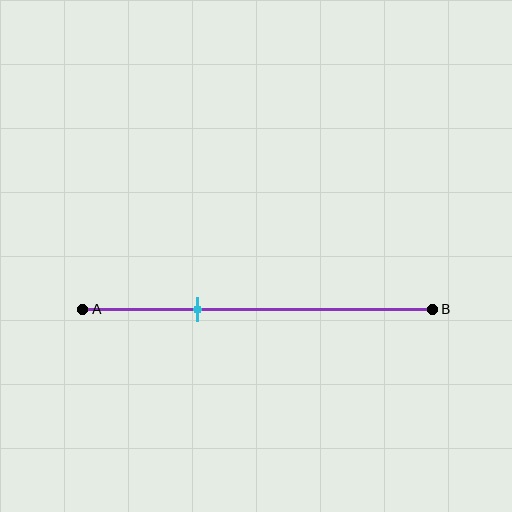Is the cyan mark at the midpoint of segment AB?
No, the mark is at about 35% from A, not at the 50% midpoint.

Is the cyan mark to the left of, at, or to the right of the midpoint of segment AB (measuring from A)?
The cyan mark is to the left of the midpoint of segment AB.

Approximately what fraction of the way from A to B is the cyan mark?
The cyan mark is approximately 35% of the way from A to B.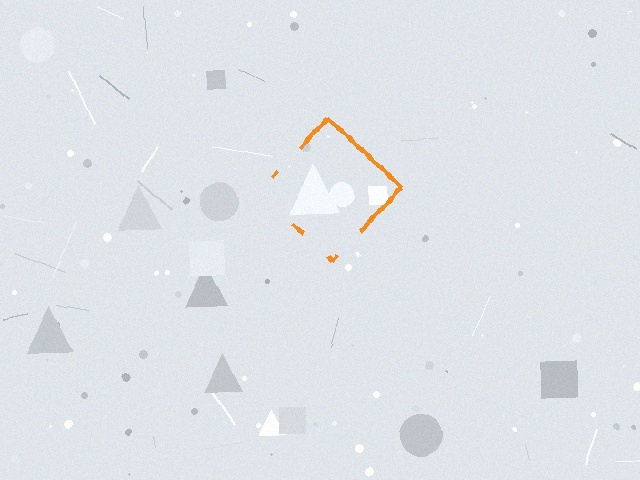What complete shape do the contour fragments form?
The contour fragments form a diamond.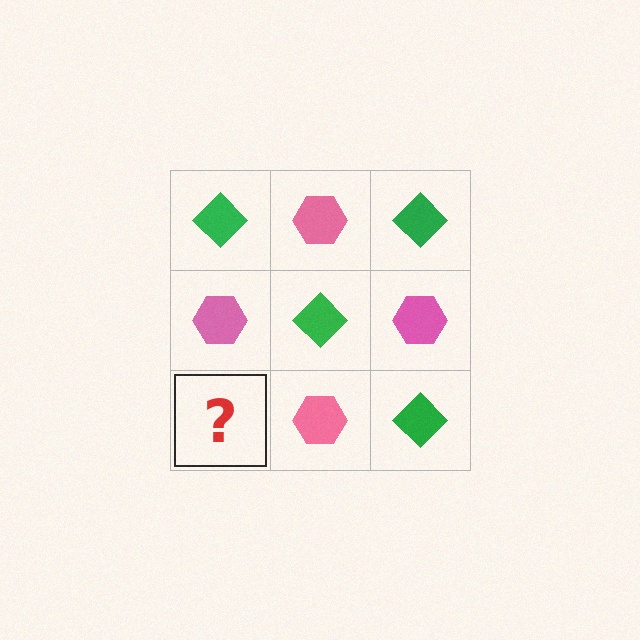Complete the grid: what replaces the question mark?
The question mark should be replaced with a green diamond.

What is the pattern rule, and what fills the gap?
The rule is that it alternates green diamond and pink hexagon in a checkerboard pattern. The gap should be filled with a green diamond.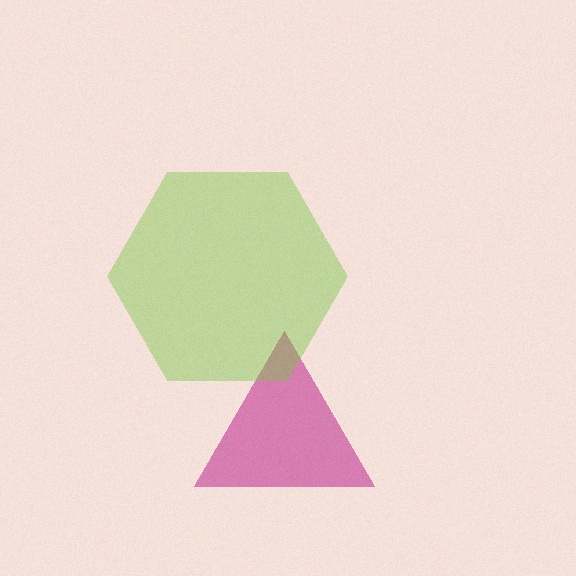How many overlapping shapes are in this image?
There are 2 overlapping shapes in the image.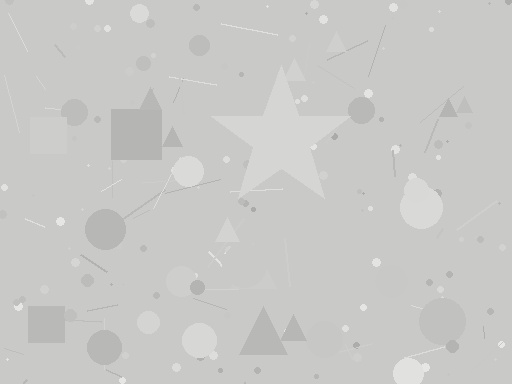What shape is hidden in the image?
A star is hidden in the image.